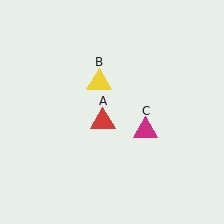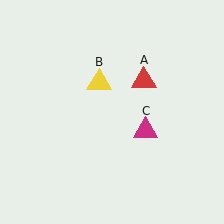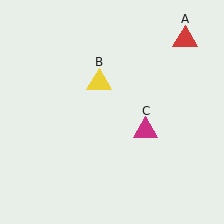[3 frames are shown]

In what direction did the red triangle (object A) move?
The red triangle (object A) moved up and to the right.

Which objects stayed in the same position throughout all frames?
Yellow triangle (object B) and magenta triangle (object C) remained stationary.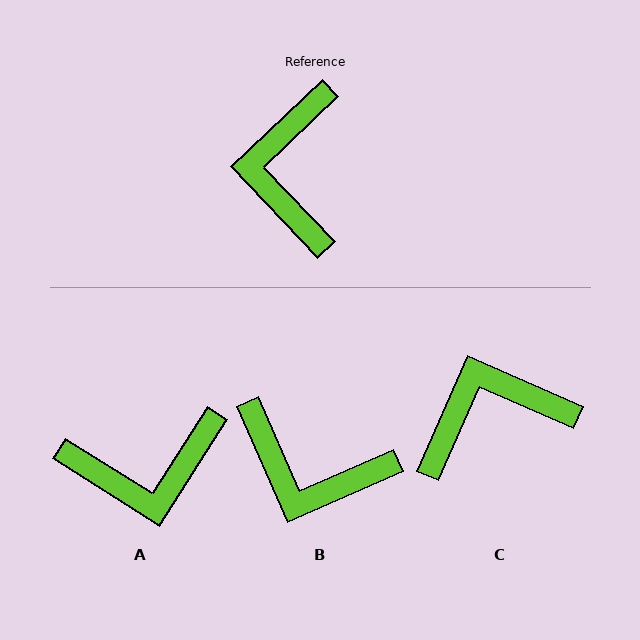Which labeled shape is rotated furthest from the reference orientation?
A, about 104 degrees away.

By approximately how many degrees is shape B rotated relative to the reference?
Approximately 70 degrees counter-clockwise.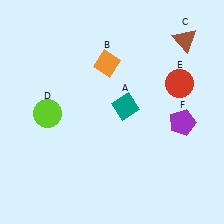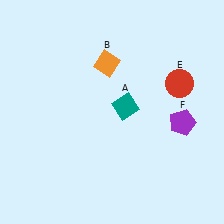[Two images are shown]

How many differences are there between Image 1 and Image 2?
There are 2 differences between the two images.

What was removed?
The brown triangle (C), the lime circle (D) were removed in Image 2.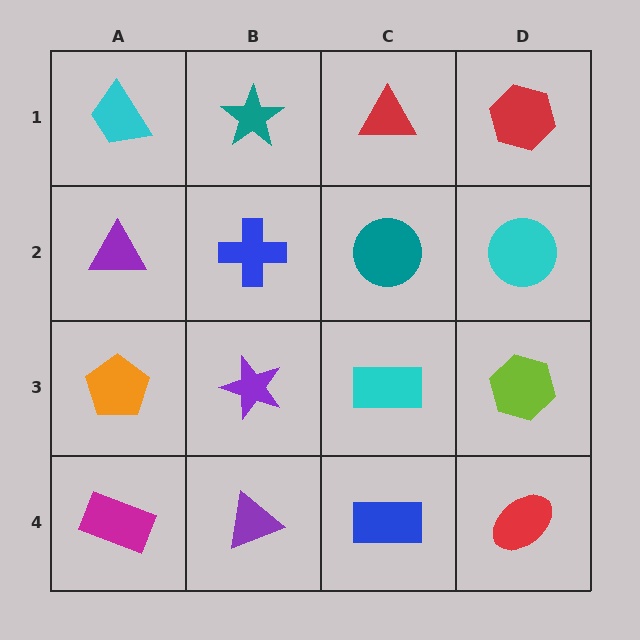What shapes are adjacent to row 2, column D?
A red hexagon (row 1, column D), a lime hexagon (row 3, column D), a teal circle (row 2, column C).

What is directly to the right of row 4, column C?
A red ellipse.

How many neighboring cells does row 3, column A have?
3.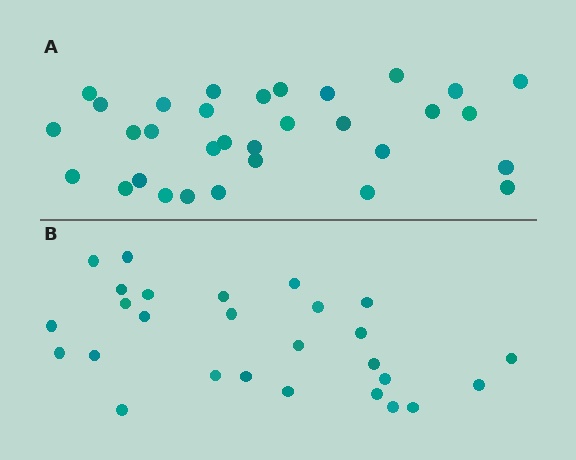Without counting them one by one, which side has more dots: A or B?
Region A (the top region) has more dots.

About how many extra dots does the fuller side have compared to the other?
Region A has about 5 more dots than region B.